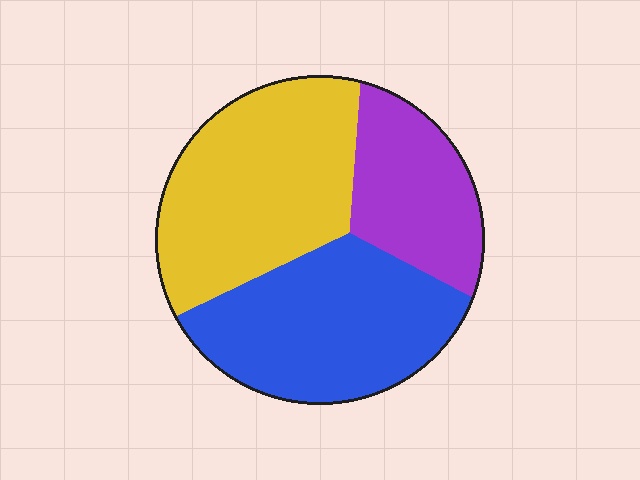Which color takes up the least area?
Purple, at roughly 25%.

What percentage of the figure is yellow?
Yellow covers 40% of the figure.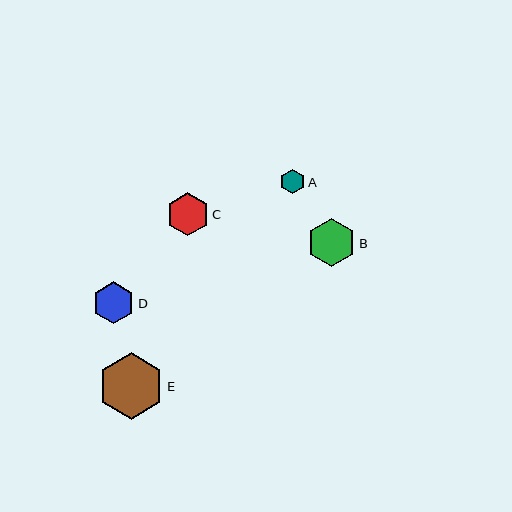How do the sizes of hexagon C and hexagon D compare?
Hexagon C and hexagon D are approximately the same size.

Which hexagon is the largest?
Hexagon E is the largest with a size of approximately 67 pixels.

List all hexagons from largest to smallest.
From largest to smallest: E, B, C, D, A.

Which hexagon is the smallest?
Hexagon A is the smallest with a size of approximately 25 pixels.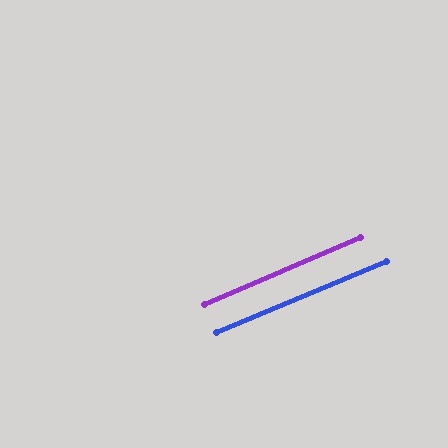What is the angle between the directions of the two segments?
Approximately 1 degree.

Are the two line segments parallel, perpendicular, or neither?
Parallel — their directions differ by only 0.5°.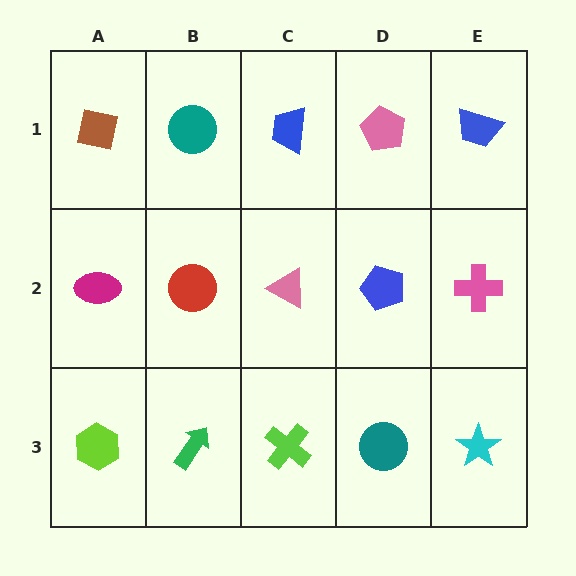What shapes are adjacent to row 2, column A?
A brown square (row 1, column A), a lime hexagon (row 3, column A), a red circle (row 2, column B).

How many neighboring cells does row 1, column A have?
2.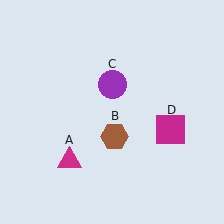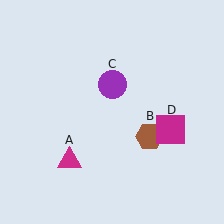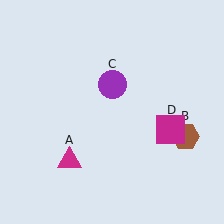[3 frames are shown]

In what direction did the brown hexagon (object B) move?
The brown hexagon (object B) moved right.